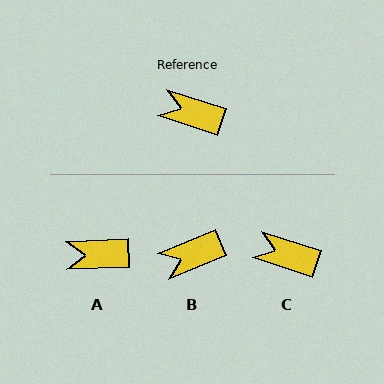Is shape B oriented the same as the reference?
No, it is off by about 41 degrees.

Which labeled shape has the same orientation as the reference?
C.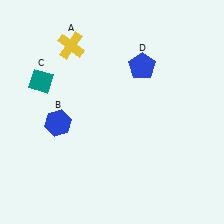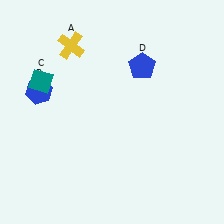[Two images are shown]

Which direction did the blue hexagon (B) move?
The blue hexagon (B) moved up.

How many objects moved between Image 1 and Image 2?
1 object moved between the two images.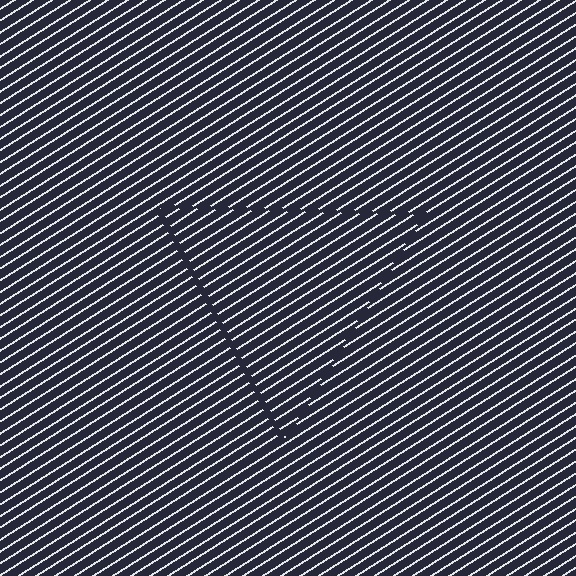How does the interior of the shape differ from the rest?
The interior of the shape contains the same grating, shifted by half a period — the contour is defined by the phase discontinuity where line-ends from the inner and outer gratings abut.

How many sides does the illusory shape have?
3 sides — the line-ends trace a triangle.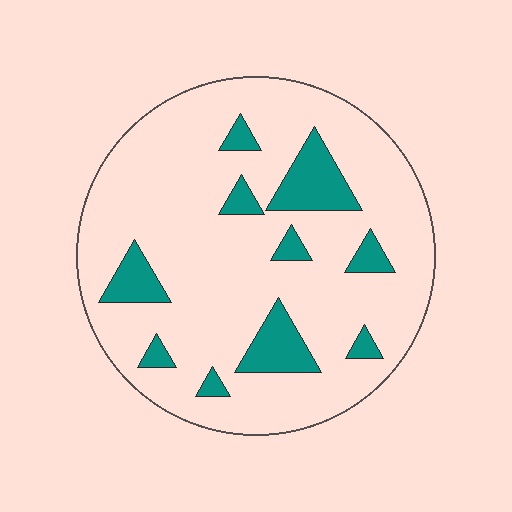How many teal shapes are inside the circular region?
10.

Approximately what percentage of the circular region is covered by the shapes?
Approximately 15%.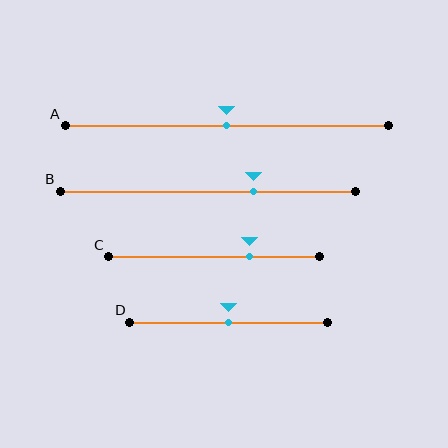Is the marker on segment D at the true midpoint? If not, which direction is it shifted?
Yes, the marker on segment D is at the true midpoint.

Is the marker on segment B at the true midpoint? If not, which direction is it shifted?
No, the marker on segment B is shifted to the right by about 16% of the segment length.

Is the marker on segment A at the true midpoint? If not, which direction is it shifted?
Yes, the marker on segment A is at the true midpoint.